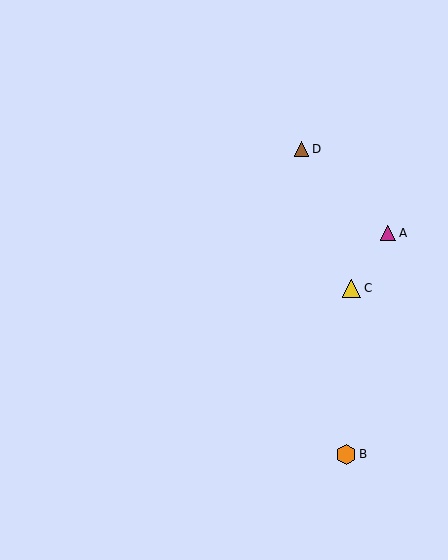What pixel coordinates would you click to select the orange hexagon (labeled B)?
Click at (346, 454) to select the orange hexagon B.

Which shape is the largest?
The orange hexagon (labeled B) is the largest.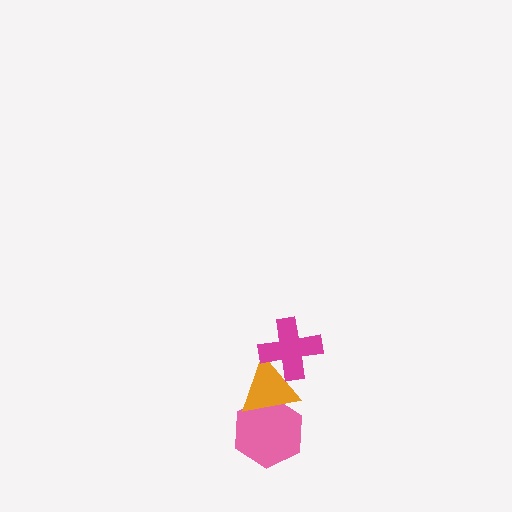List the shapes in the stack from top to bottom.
From top to bottom: the magenta cross, the orange triangle, the pink hexagon.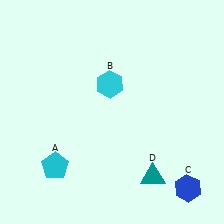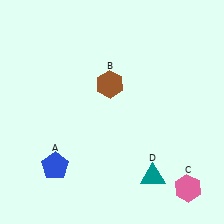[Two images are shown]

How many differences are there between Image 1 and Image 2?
There are 3 differences between the two images.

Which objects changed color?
A changed from cyan to blue. B changed from cyan to brown. C changed from blue to pink.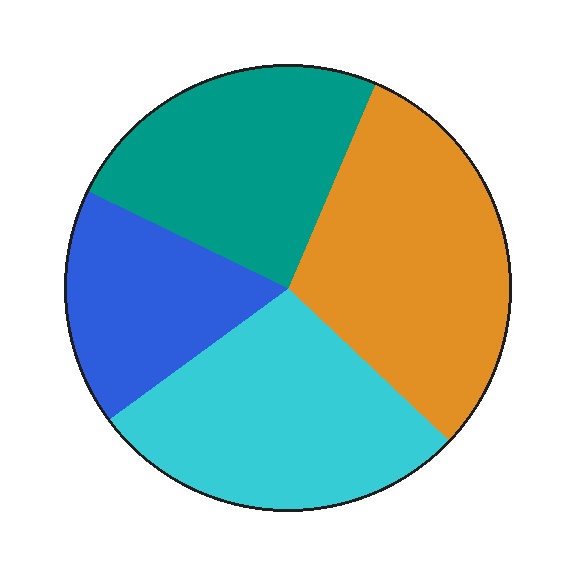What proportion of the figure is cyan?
Cyan takes up about one quarter (1/4) of the figure.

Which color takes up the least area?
Blue, at roughly 15%.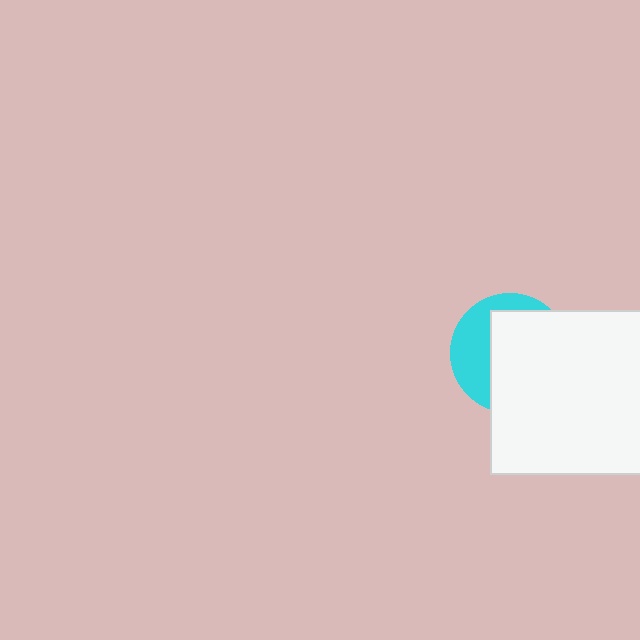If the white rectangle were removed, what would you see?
You would see the complete cyan circle.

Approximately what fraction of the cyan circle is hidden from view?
Roughly 64% of the cyan circle is hidden behind the white rectangle.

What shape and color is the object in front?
The object in front is a white rectangle.